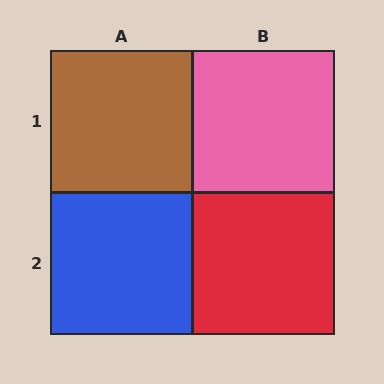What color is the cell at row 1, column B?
Pink.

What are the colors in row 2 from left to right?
Blue, red.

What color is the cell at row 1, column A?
Brown.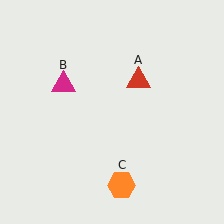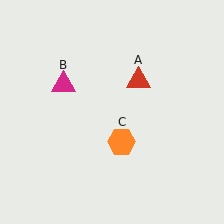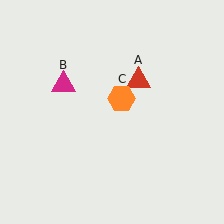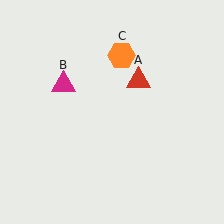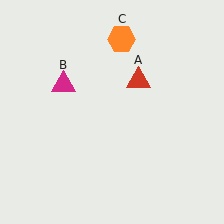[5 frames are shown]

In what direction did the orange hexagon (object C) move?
The orange hexagon (object C) moved up.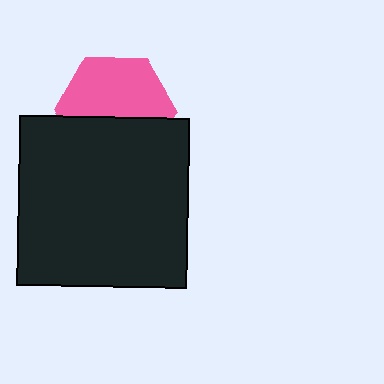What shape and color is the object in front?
The object in front is a black square.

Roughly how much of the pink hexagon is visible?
About half of it is visible (roughly 55%).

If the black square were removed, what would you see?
You would see the complete pink hexagon.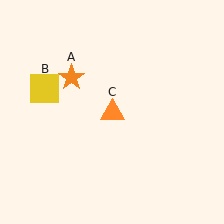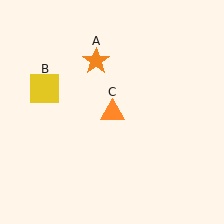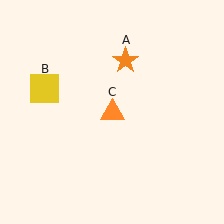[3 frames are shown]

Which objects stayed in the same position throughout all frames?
Yellow square (object B) and orange triangle (object C) remained stationary.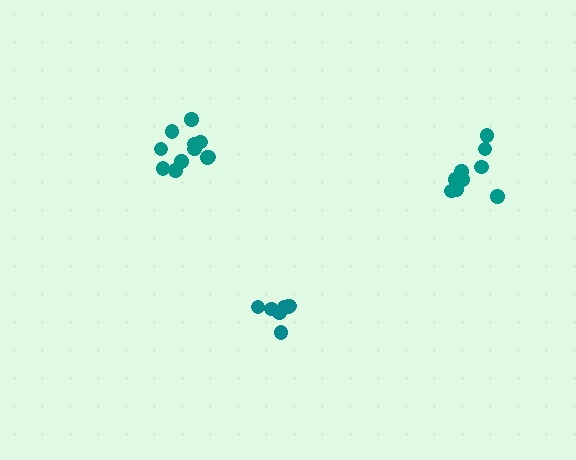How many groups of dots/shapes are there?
There are 3 groups.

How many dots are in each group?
Group 1: 11 dots, Group 2: 7 dots, Group 3: 11 dots (29 total).